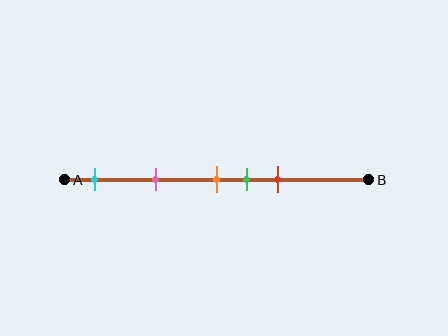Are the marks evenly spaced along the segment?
No, the marks are not evenly spaced.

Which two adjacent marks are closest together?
The orange and green marks are the closest adjacent pair.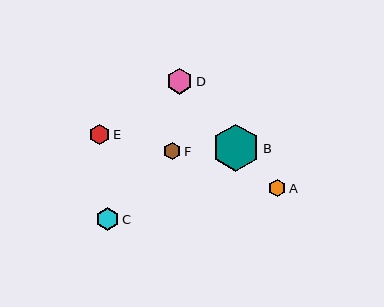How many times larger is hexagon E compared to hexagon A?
Hexagon E is approximately 1.2 times the size of hexagon A.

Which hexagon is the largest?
Hexagon B is the largest with a size of approximately 48 pixels.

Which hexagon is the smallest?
Hexagon A is the smallest with a size of approximately 17 pixels.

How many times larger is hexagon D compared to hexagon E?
Hexagon D is approximately 1.3 times the size of hexagon E.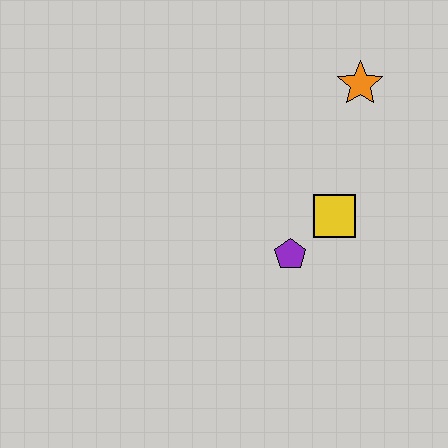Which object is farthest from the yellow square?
The orange star is farthest from the yellow square.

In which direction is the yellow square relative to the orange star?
The yellow square is below the orange star.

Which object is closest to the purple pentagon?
The yellow square is closest to the purple pentagon.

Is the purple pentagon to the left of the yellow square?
Yes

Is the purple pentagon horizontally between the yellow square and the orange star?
No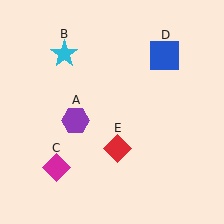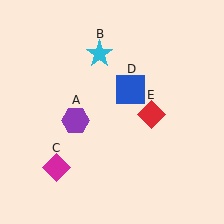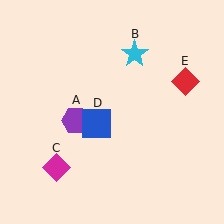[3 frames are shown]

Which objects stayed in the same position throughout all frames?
Purple hexagon (object A) and magenta diamond (object C) remained stationary.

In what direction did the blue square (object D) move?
The blue square (object D) moved down and to the left.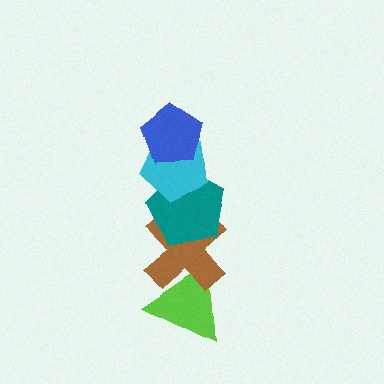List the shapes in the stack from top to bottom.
From top to bottom: the blue pentagon, the cyan pentagon, the teal pentagon, the brown cross, the lime triangle.